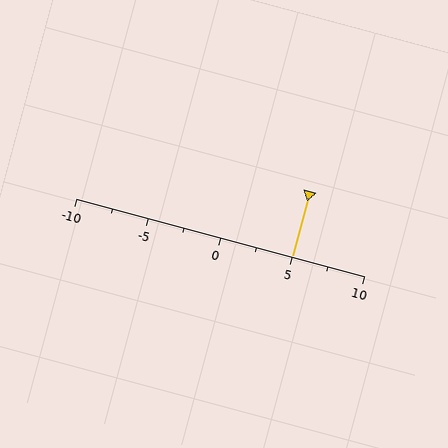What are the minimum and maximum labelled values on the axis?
The axis runs from -10 to 10.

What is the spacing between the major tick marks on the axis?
The major ticks are spaced 5 apart.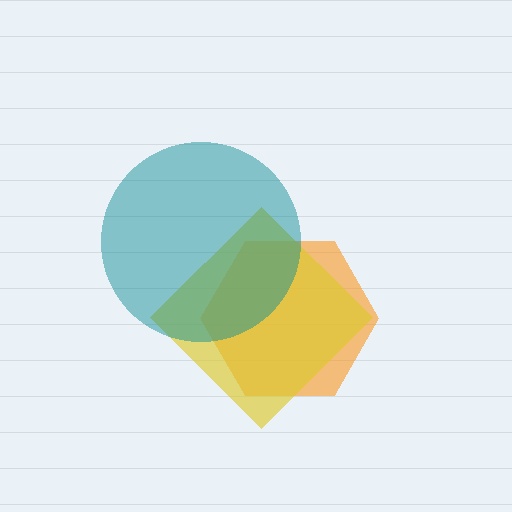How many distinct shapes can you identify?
There are 3 distinct shapes: an orange hexagon, a yellow diamond, a teal circle.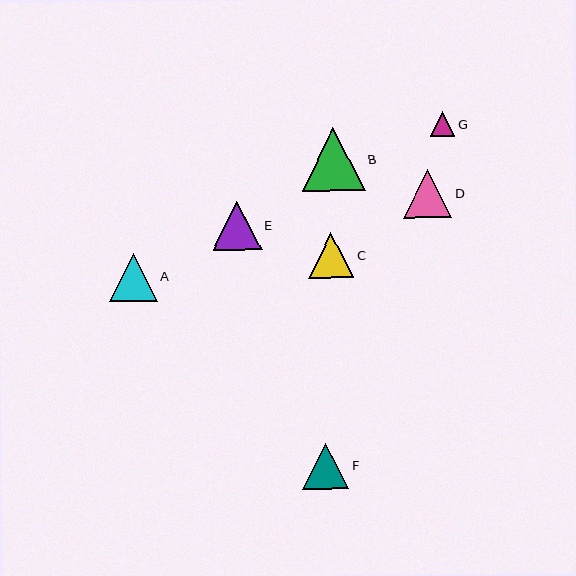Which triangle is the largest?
Triangle B is the largest with a size of approximately 63 pixels.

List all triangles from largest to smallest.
From largest to smallest: B, E, D, A, F, C, G.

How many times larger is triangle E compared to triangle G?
Triangle E is approximately 2.0 times the size of triangle G.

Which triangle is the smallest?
Triangle G is the smallest with a size of approximately 25 pixels.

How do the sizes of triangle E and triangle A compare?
Triangle E and triangle A are approximately the same size.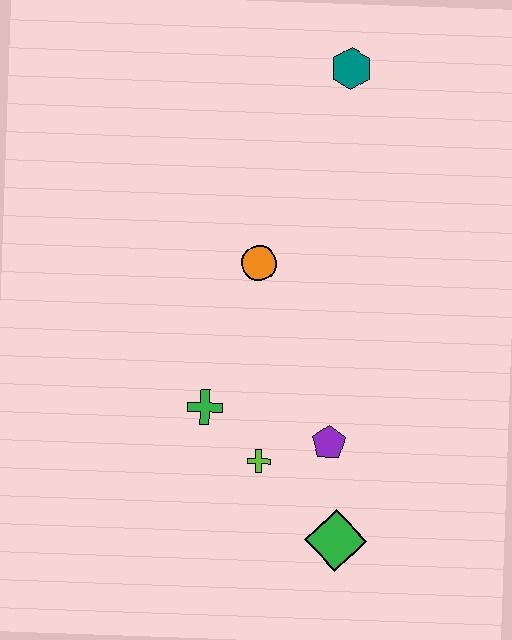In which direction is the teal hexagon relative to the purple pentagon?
The teal hexagon is above the purple pentagon.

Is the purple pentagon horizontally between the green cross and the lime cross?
No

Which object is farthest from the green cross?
The teal hexagon is farthest from the green cross.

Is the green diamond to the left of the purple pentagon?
No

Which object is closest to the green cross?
The lime cross is closest to the green cross.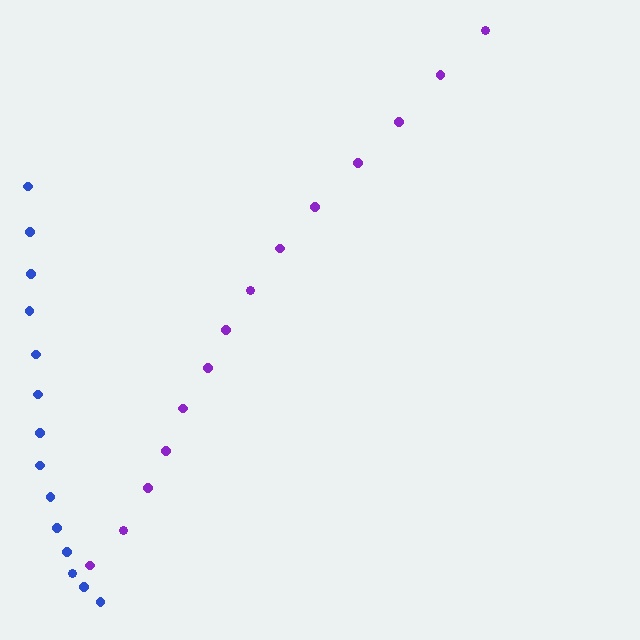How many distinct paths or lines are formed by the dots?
There are 2 distinct paths.